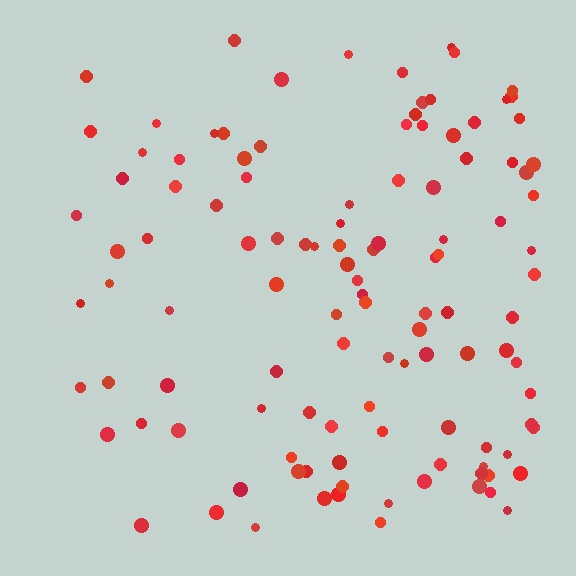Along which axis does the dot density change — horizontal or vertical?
Horizontal.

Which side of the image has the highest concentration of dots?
The right.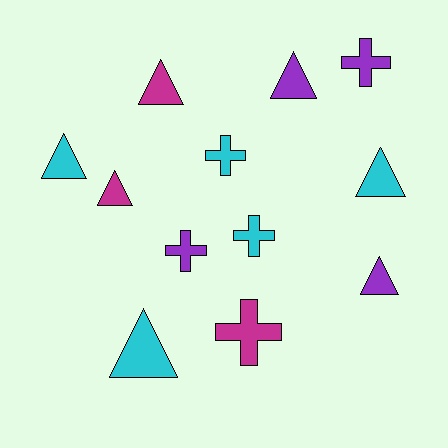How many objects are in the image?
There are 12 objects.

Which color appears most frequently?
Cyan, with 5 objects.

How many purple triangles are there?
There are 2 purple triangles.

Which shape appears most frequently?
Triangle, with 7 objects.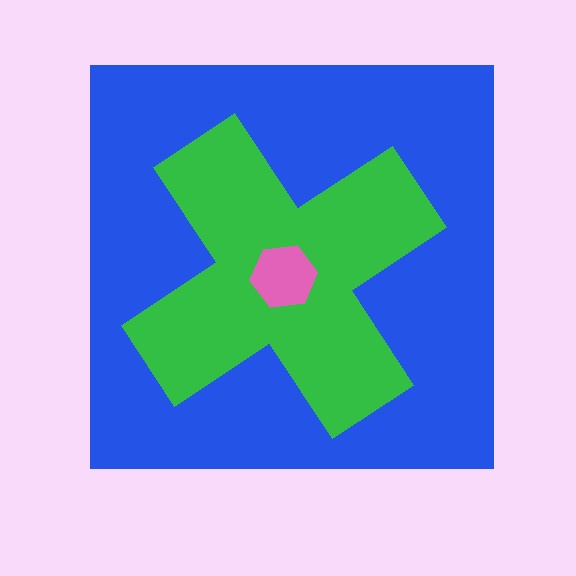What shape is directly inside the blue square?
The green cross.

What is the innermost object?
The pink hexagon.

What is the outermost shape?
The blue square.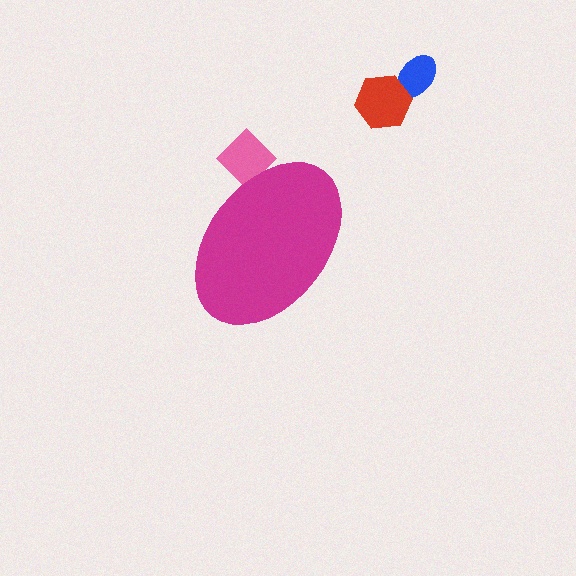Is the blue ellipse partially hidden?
No, the blue ellipse is fully visible.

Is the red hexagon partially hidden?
No, the red hexagon is fully visible.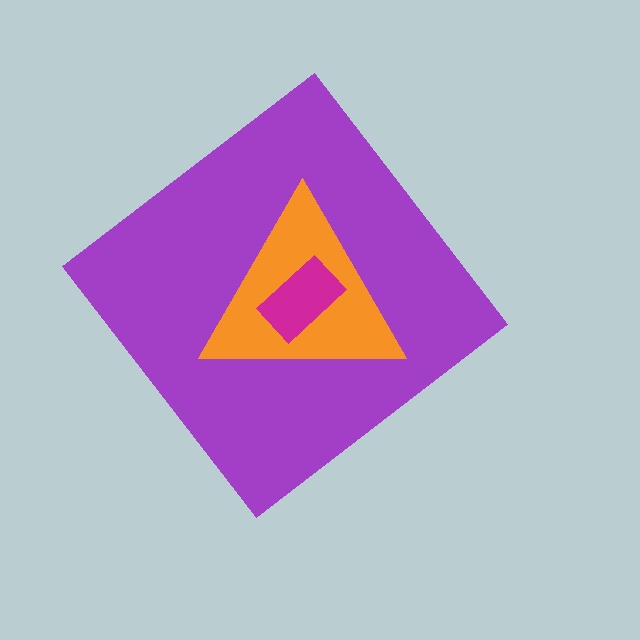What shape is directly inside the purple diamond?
The orange triangle.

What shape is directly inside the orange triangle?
The magenta rectangle.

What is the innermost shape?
The magenta rectangle.